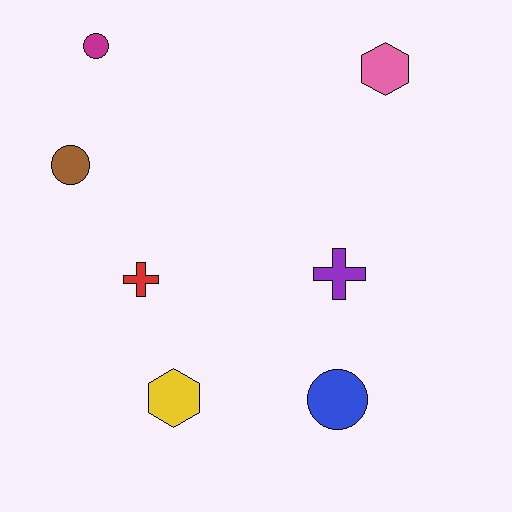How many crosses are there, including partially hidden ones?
There are 2 crosses.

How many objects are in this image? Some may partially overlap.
There are 7 objects.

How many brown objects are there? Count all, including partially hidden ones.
There is 1 brown object.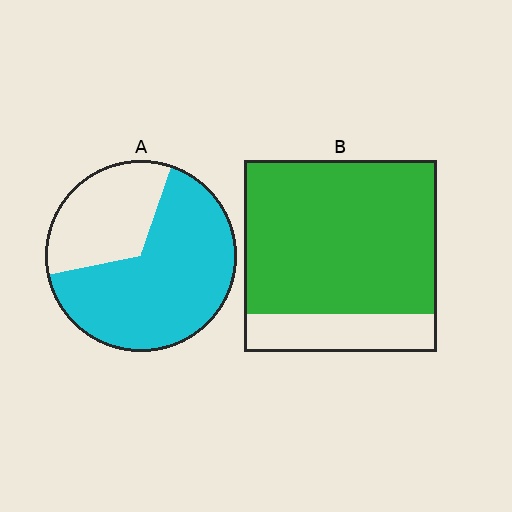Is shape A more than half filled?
Yes.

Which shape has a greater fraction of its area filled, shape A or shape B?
Shape B.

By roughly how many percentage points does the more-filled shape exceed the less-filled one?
By roughly 15 percentage points (B over A).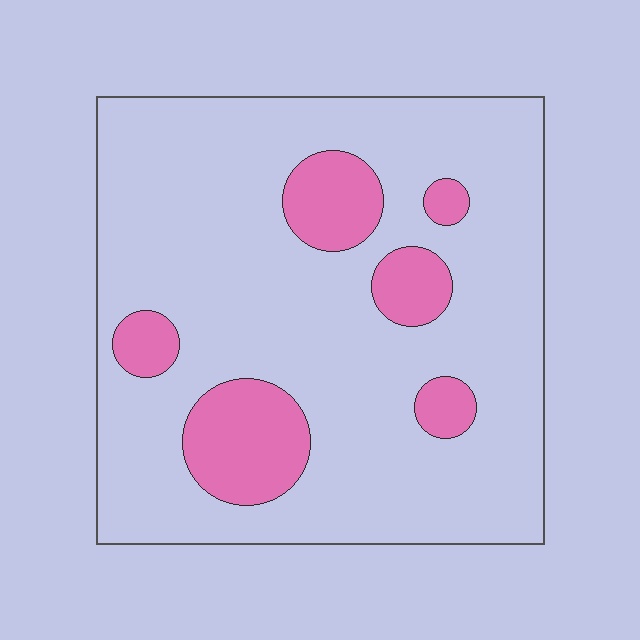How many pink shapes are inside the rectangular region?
6.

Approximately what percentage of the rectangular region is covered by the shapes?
Approximately 15%.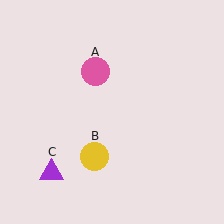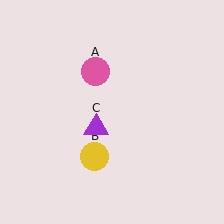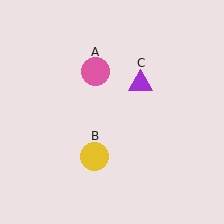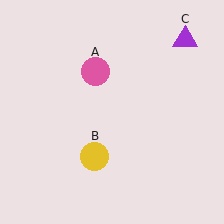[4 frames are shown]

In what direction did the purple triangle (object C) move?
The purple triangle (object C) moved up and to the right.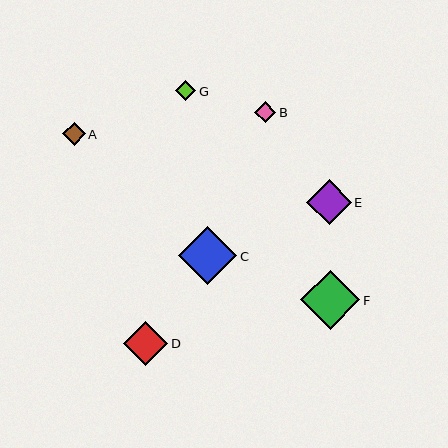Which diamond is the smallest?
Diamond G is the smallest with a size of approximately 20 pixels.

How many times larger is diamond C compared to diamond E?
Diamond C is approximately 1.3 times the size of diamond E.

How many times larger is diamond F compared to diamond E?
Diamond F is approximately 1.3 times the size of diamond E.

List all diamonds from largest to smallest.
From largest to smallest: F, C, E, D, A, B, G.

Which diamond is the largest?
Diamond F is the largest with a size of approximately 59 pixels.